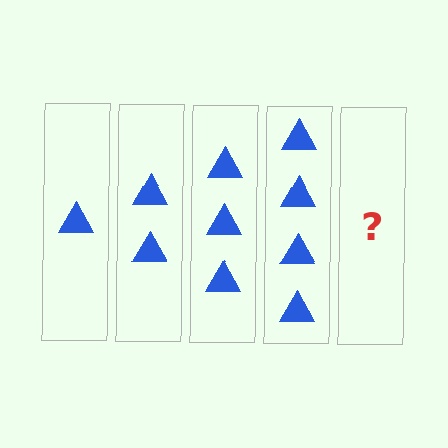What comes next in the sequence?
The next element should be 5 triangles.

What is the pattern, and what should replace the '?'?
The pattern is that each step adds one more triangle. The '?' should be 5 triangles.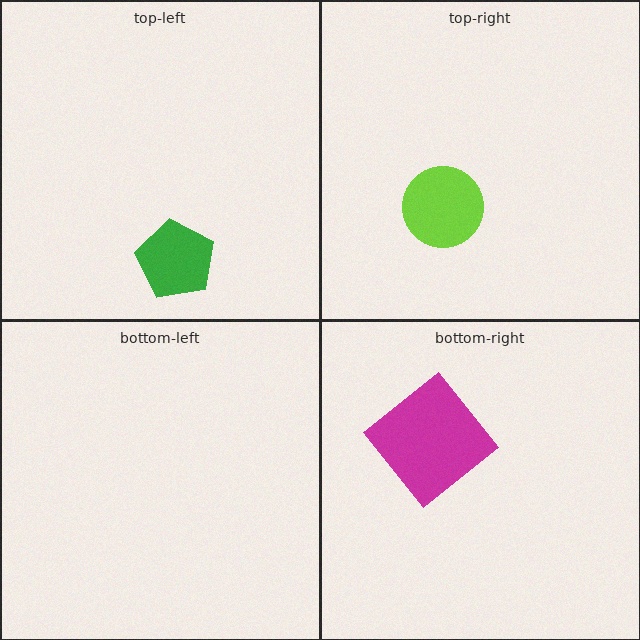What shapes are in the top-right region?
The lime circle.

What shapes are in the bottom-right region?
The magenta diamond.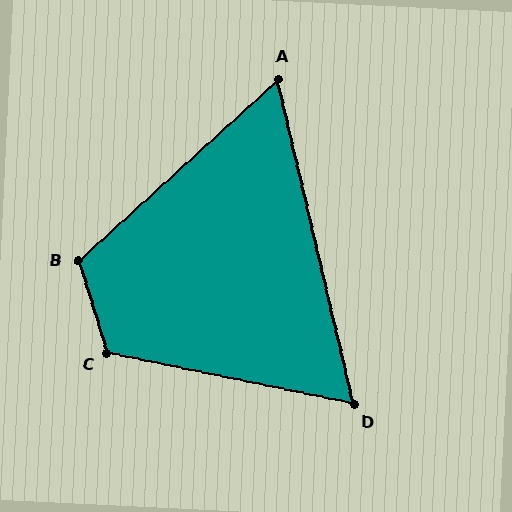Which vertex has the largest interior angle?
C, at approximately 119 degrees.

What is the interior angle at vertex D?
Approximately 65 degrees (acute).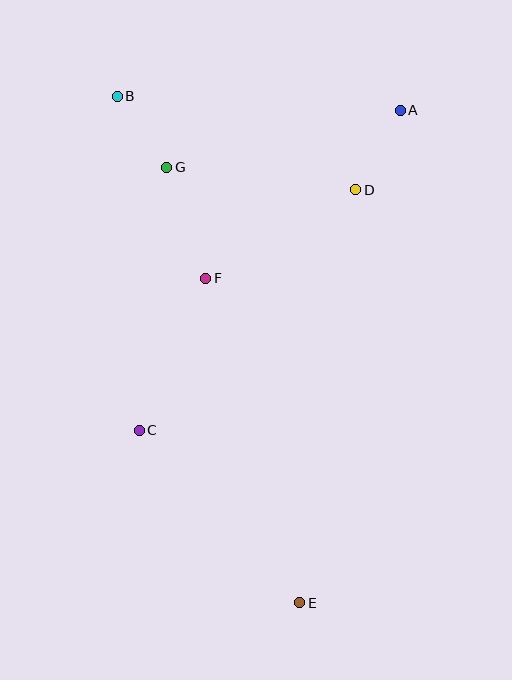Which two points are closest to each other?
Points B and G are closest to each other.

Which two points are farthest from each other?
Points B and E are farthest from each other.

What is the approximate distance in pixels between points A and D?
The distance between A and D is approximately 91 pixels.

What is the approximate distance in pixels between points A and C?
The distance between A and C is approximately 413 pixels.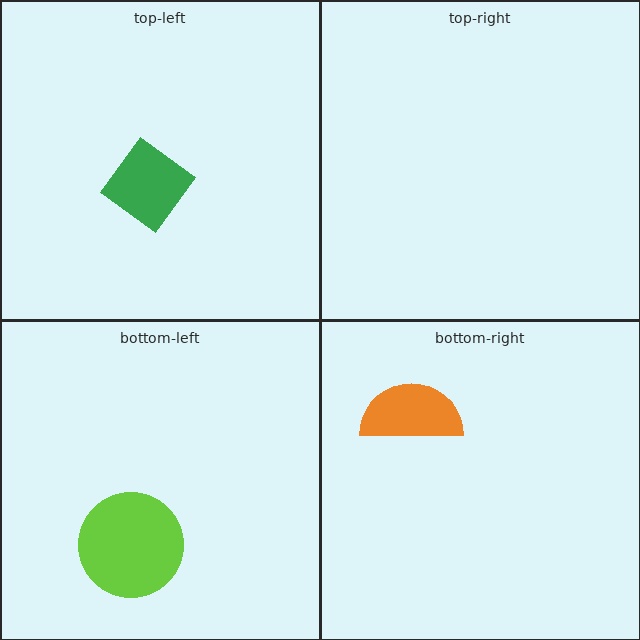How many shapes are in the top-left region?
1.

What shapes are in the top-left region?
The green diamond.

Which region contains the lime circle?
The bottom-left region.